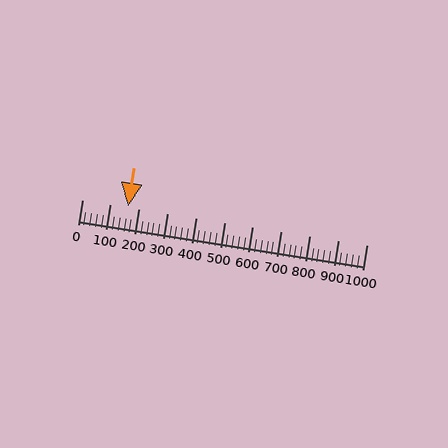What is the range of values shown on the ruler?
The ruler shows values from 0 to 1000.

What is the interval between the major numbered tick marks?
The major tick marks are spaced 100 units apart.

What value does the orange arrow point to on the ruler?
The orange arrow points to approximately 160.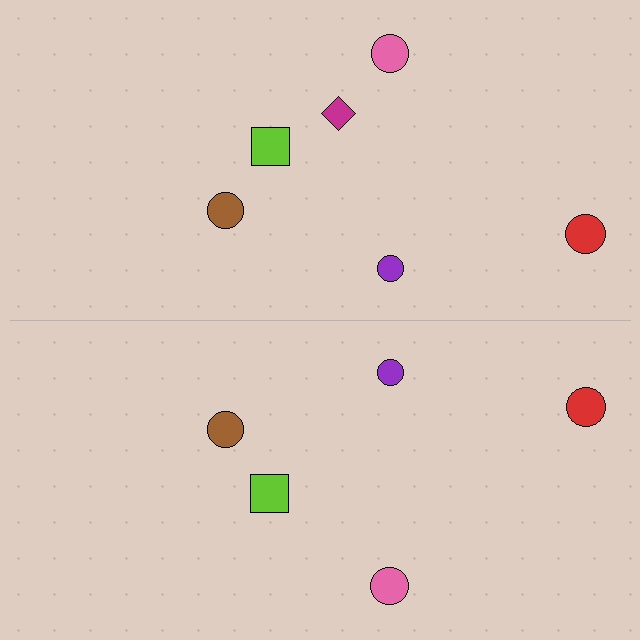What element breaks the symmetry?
A magenta diamond is missing from the bottom side.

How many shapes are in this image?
There are 11 shapes in this image.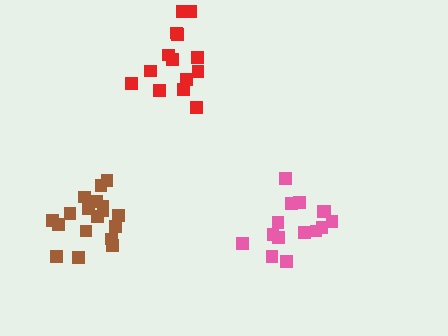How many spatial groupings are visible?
There are 3 spatial groupings.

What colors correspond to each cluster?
The clusters are colored: pink, red, brown.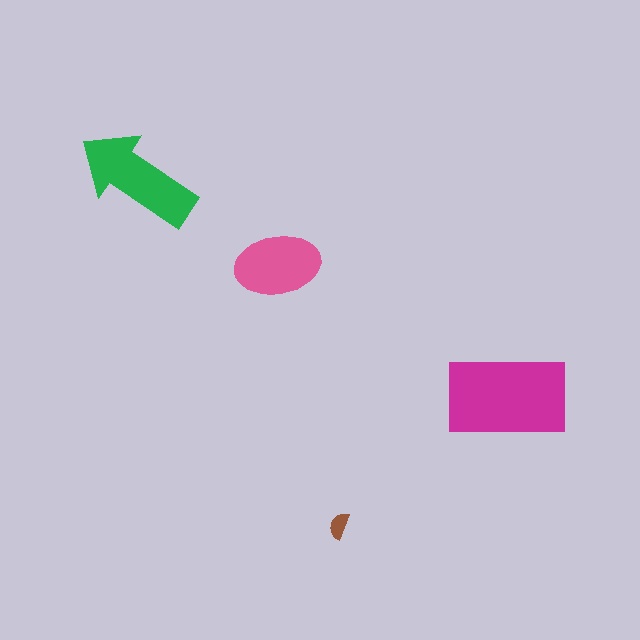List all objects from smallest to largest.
The brown semicircle, the pink ellipse, the green arrow, the magenta rectangle.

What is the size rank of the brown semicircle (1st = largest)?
4th.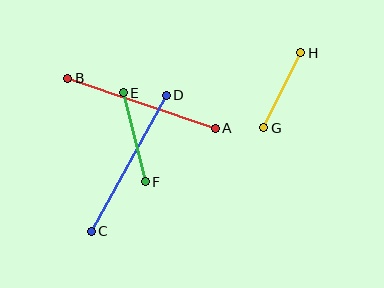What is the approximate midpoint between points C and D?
The midpoint is at approximately (129, 163) pixels.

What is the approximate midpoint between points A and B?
The midpoint is at approximately (141, 103) pixels.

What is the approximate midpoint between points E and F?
The midpoint is at approximately (134, 137) pixels.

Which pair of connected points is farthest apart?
Points A and B are farthest apart.